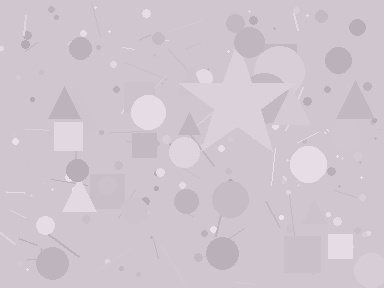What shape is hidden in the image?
A star is hidden in the image.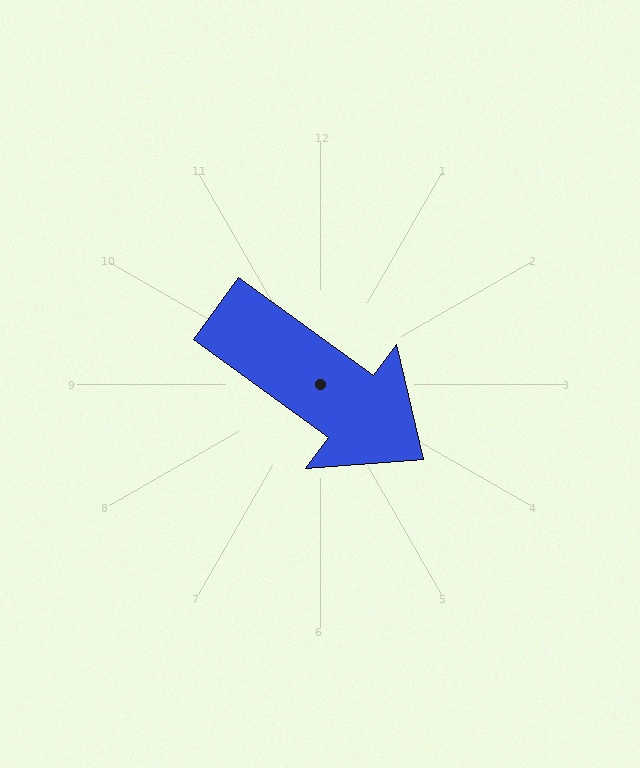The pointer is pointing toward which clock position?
Roughly 4 o'clock.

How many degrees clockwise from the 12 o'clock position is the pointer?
Approximately 126 degrees.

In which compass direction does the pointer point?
Southeast.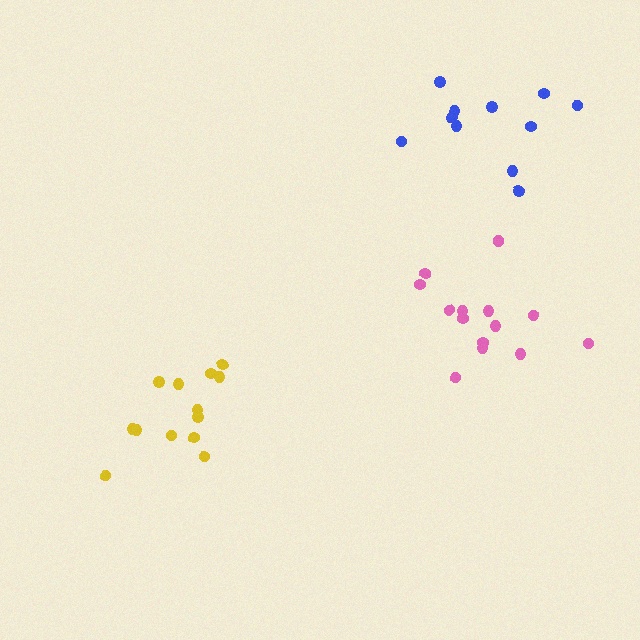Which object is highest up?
The blue cluster is topmost.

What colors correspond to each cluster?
The clusters are colored: pink, yellow, blue.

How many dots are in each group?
Group 1: 15 dots, Group 2: 13 dots, Group 3: 11 dots (39 total).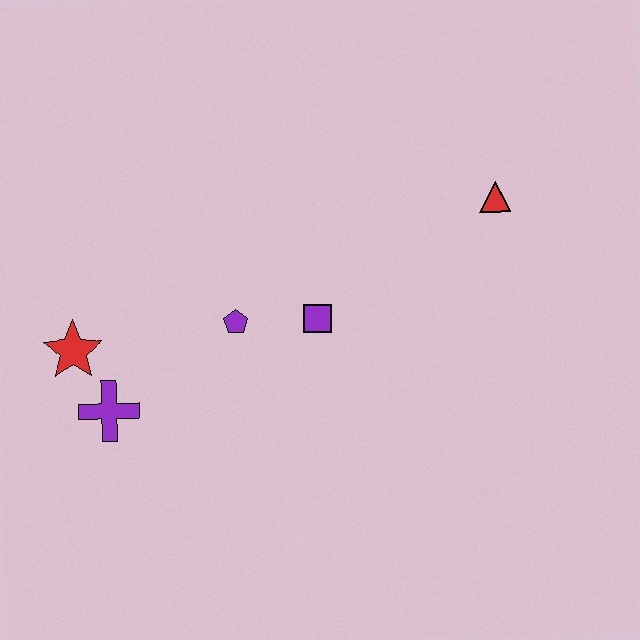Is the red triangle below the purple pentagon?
No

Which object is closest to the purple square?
The purple pentagon is closest to the purple square.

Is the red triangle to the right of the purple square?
Yes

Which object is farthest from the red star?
The red triangle is farthest from the red star.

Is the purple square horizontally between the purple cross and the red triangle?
Yes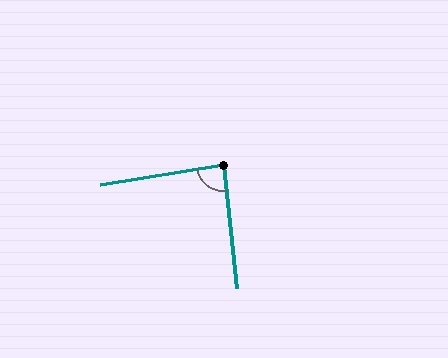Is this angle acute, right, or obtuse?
It is approximately a right angle.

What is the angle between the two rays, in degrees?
Approximately 87 degrees.